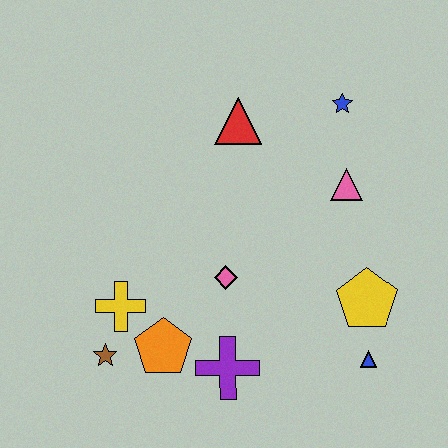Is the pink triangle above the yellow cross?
Yes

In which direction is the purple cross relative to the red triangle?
The purple cross is below the red triangle.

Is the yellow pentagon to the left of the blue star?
No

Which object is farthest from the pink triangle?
The brown star is farthest from the pink triangle.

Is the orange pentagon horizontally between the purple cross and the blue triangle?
No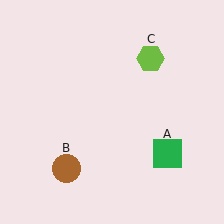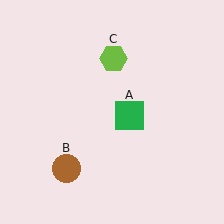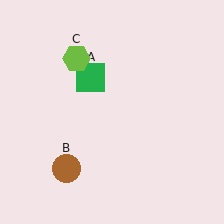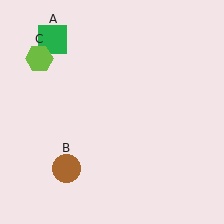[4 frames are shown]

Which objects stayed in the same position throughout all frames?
Brown circle (object B) remained stationary.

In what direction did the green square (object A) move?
The green square (object A) moved up and to the left.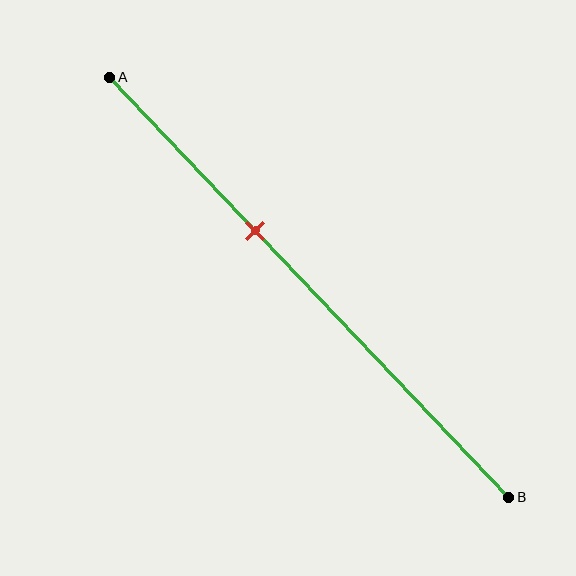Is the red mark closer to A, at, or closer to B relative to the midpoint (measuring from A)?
The red mark is closer to point A than the midpoint of segment AB.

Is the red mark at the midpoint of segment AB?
No, the mark is at about 35% from A, not at the 50% midpoint.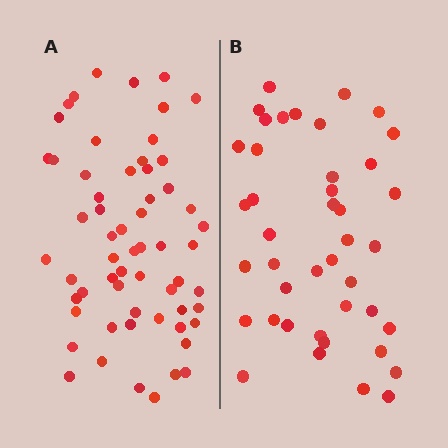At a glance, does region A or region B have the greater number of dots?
Region A (the left region) has more dots.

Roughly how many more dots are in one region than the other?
Region A has approximately 20 more dots than region B.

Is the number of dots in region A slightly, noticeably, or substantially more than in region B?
Region A has noticeably more, but not dramatically so. The ratio is roughly 1.4 to 1.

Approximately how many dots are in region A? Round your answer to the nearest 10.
About 60 dots.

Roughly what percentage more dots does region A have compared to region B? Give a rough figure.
About 45% more.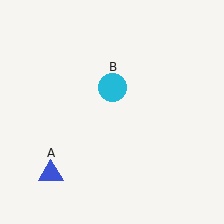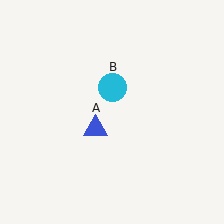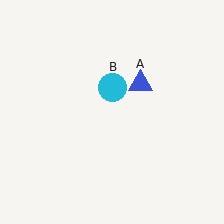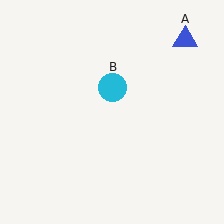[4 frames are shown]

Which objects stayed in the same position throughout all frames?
Cyan circle (object B) remained stationary.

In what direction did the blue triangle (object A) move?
The blue triangle (object A) moved up and to the right.